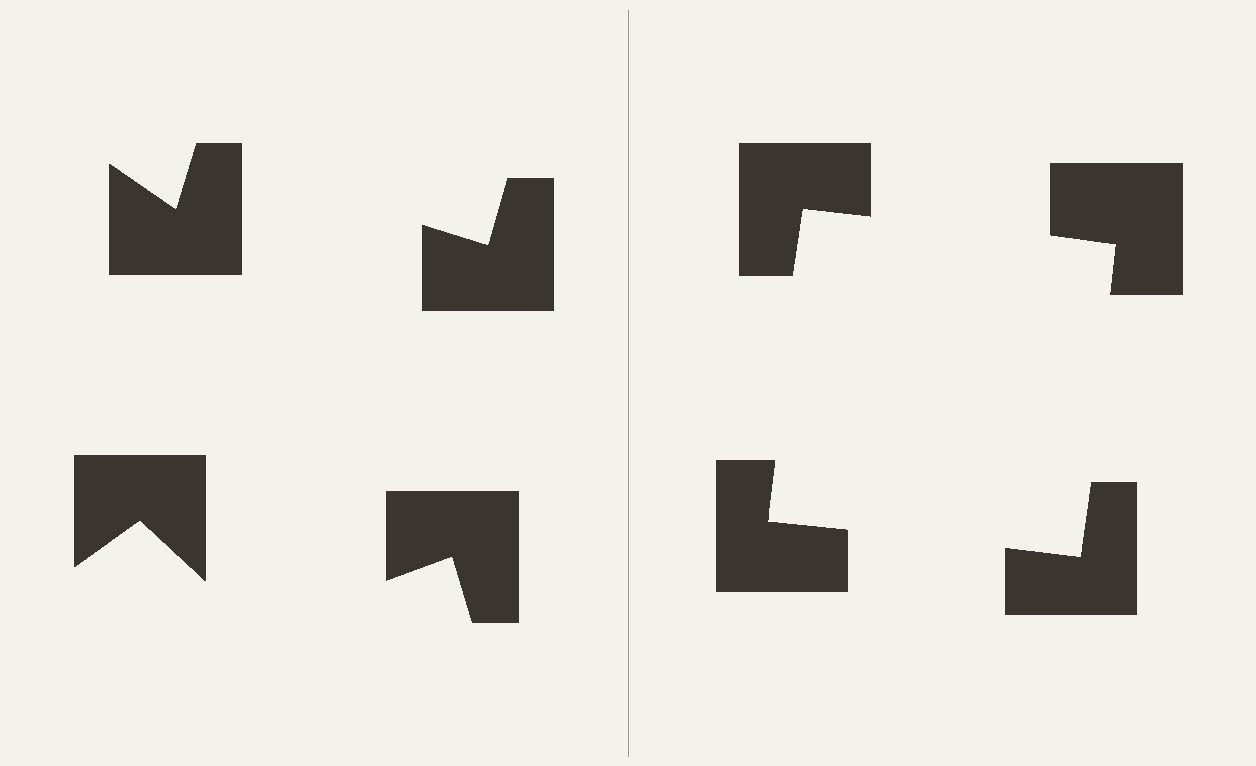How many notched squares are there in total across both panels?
8 — 4 on each side.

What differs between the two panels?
The notched squares are positioned identically on both sides; only the wedge orientations differ. On the right they align to a square; on the left they are misaligned.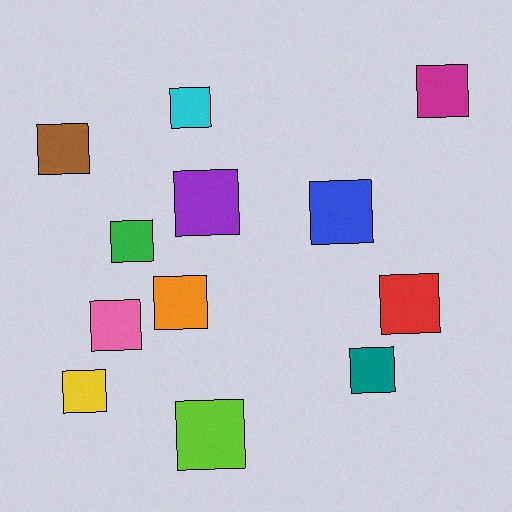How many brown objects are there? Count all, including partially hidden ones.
There is 1 brown object.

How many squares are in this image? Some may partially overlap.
There are 12 squares.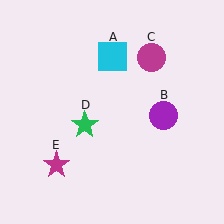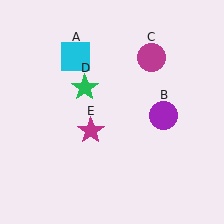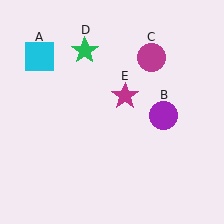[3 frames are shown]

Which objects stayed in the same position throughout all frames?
Purple circle (object B) and magenta circle (object C) remained stationary.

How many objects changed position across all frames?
3 objects changed position: cyan square (object A), green star (object D), magenta star (object E).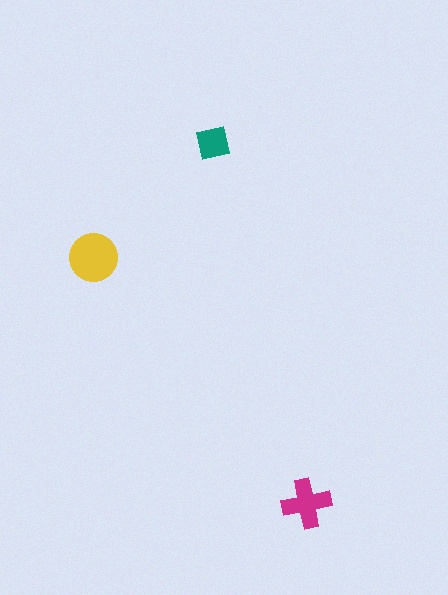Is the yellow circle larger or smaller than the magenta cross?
Larger.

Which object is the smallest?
The teal square.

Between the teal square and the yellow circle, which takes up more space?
The yellow circle.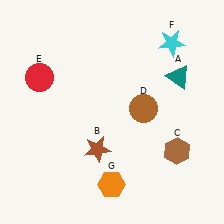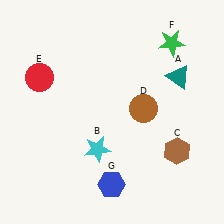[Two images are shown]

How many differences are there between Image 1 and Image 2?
There are 3 differences between the two images.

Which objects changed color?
B changed from brown to cyan. F changed from cyan to green. G changed from orange to blue.